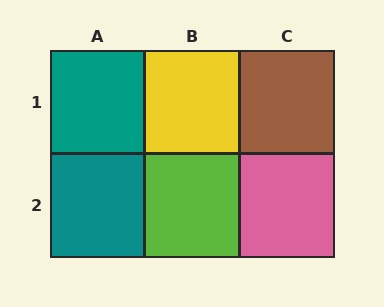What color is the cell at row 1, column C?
Brown.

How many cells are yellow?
1 cell is yellow.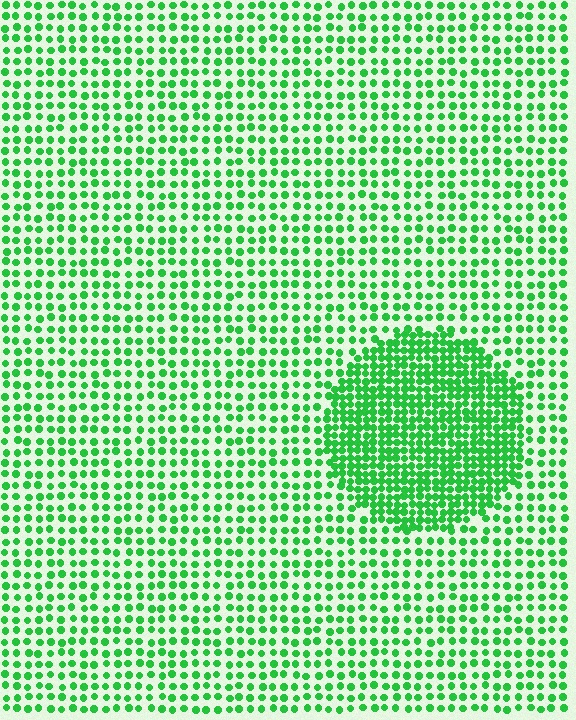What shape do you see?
I see a circle.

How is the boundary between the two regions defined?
The boundary is defined by a change in element density (approximately 2.1x ratio). All elements are the same color, size, and shape.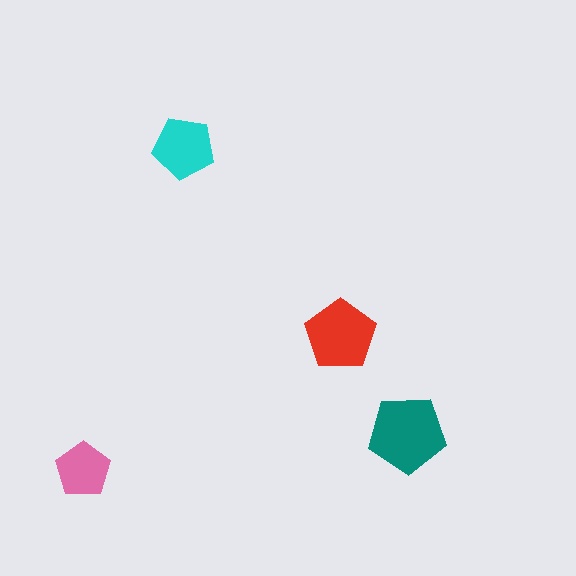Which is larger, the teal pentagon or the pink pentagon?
The teal one.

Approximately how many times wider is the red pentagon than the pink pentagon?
About 1.5 times wider.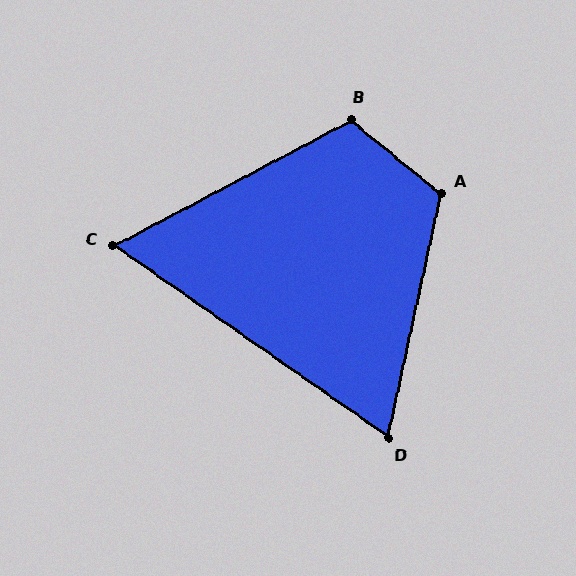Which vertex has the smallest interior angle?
C, at approximately 63 degrees.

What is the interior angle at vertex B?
Approximately 113 degrees (obtuse).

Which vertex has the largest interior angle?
A, at approximately 117 degrees.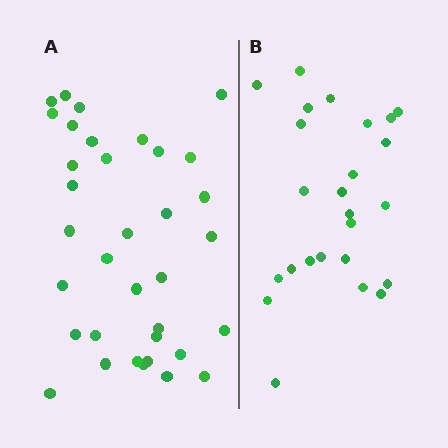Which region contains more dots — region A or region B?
Region A (the left region) has more dots.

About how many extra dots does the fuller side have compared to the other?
Region A has roughly 10 or so more dots than region B.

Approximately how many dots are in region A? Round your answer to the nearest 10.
About 40 dots. (The exact count is 35, which rounds to 40.)